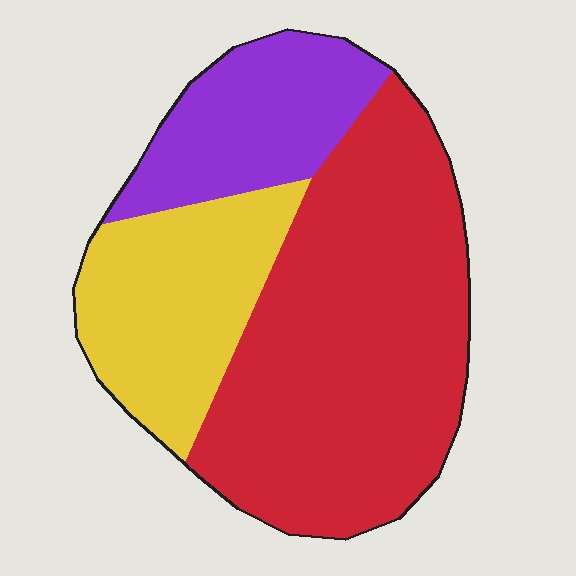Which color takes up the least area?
Purple, at roughly 20%.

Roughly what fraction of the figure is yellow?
Yellow covers 25% of the figure.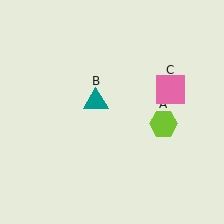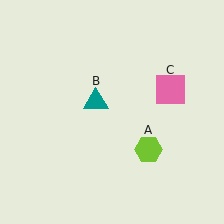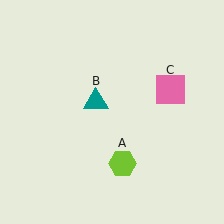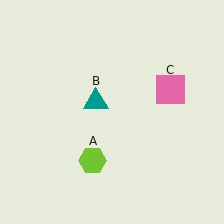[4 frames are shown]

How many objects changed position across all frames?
1 object changed position: lime hexagon (object A).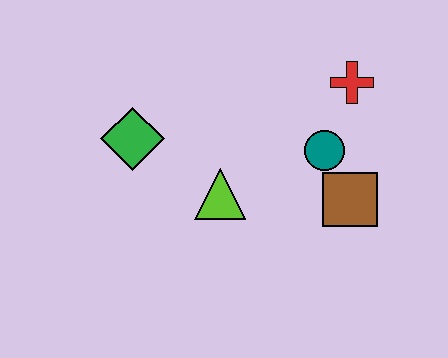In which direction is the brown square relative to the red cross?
The brown square is below the red cross.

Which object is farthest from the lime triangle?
The red cross is farthest from the lime triangle.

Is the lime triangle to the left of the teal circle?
Yes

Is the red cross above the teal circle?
Yes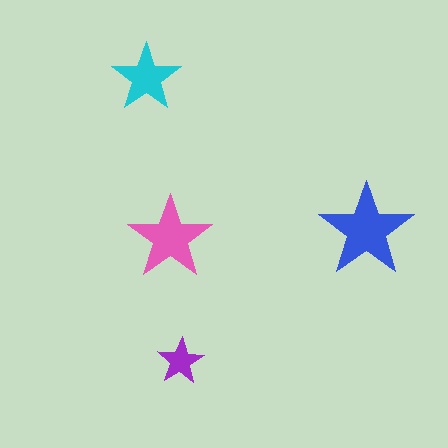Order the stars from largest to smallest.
the blue one, the pink one, the cyan one, the purple one.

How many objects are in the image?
There are 4 objects in the image.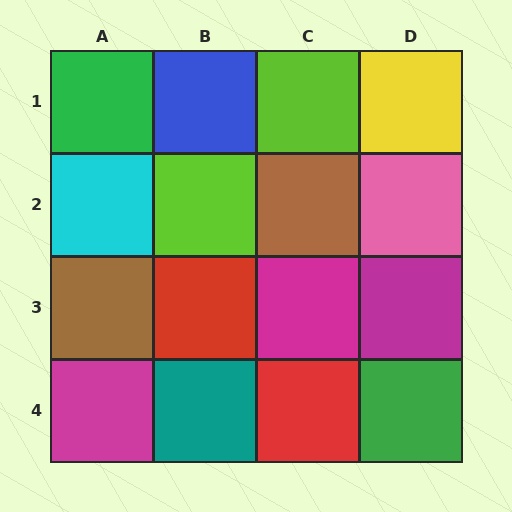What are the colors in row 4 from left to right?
Magenta, teal, red, green.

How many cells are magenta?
3 cells are magenta.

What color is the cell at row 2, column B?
Lime.